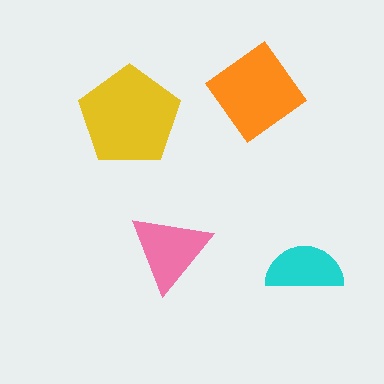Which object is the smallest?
The cyan semicircle.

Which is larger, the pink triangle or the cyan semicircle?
The pink triangle.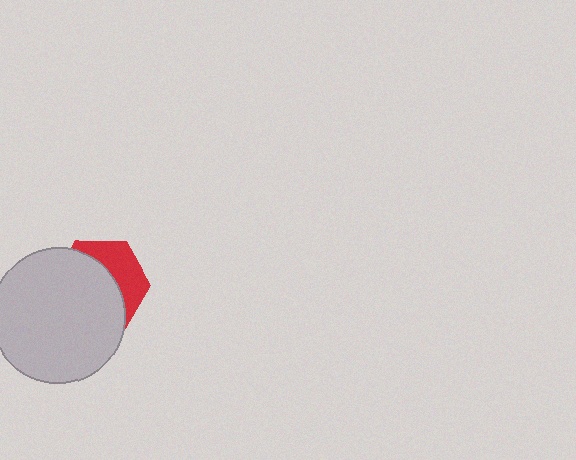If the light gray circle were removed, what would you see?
You would see the complete red hexagon.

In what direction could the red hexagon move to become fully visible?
The red hexagon could move toward the upper-right. That would shift it out from behind the light gray circle entirely.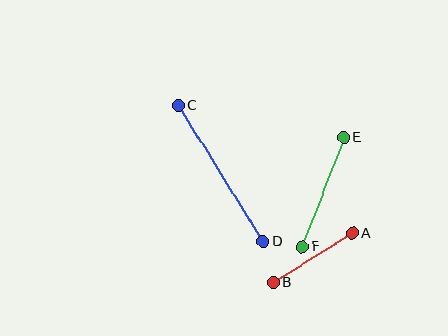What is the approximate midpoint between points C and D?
The midpoint is at approximately (221, 173) pixels.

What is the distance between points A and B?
The distance is approximately 93 pixels.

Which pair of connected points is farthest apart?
Points C and D are farthest apart.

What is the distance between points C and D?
The distance is approximately 161 pixels.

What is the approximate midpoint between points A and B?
The midpoint is at approximately (313, 258) pixels.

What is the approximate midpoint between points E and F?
The midpoint is at approximately (323, 192) pixels.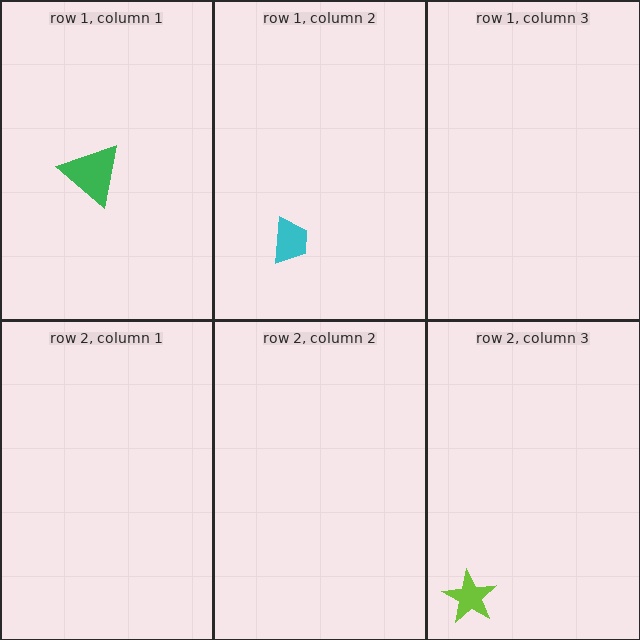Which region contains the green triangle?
The row 1, column 1 region.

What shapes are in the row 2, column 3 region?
The lime star.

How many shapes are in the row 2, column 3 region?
1.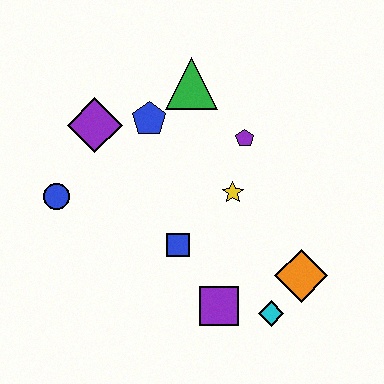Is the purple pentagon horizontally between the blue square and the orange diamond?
Yes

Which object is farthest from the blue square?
The green triangle is farthest from the blue square.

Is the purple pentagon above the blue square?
Yes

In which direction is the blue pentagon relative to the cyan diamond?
The blue pentagon is above the cyan diamond.